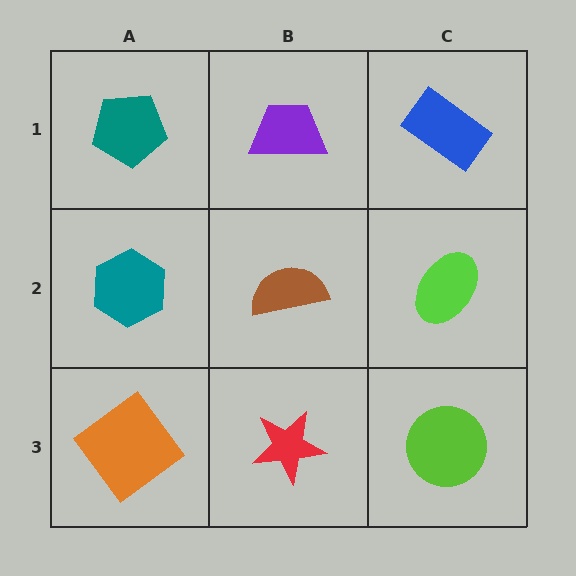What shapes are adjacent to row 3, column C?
A lime ellipse (row 2, column C), a red star (row 3, column B).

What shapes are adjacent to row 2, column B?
A purple trapezoid (row 1, column B), a red star (row 3, column B), a teal hexagon (row 2, column A), a lime ellipse (row 2, column C).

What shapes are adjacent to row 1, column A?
A teal hexagon (row 2, column A), a purple trapezoid (row 1, column B).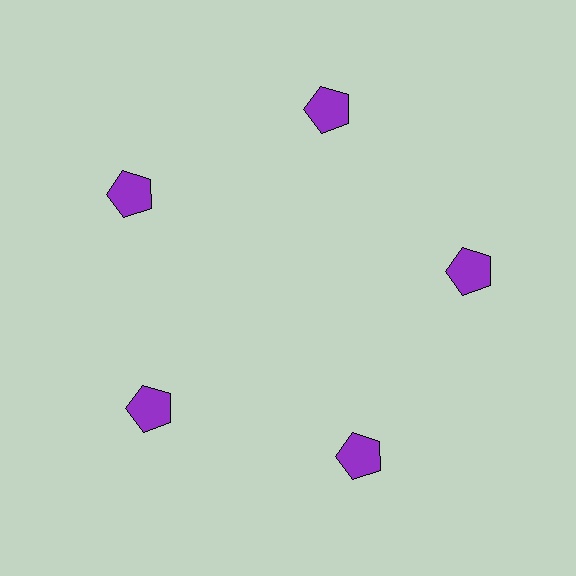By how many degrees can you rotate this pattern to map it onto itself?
The pattern maps onto itself every 72 degrees of rotation.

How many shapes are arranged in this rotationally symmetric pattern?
There are 5 shapes, arranged in 5 groups of 1.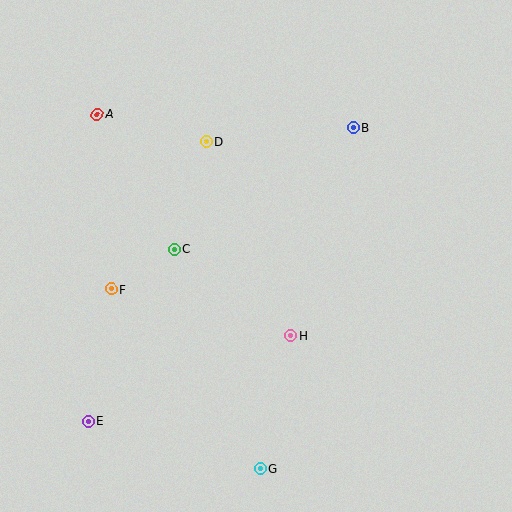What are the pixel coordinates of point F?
Point F is at (111, 289).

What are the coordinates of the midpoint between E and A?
The midpoint between E and A is at (93, 268).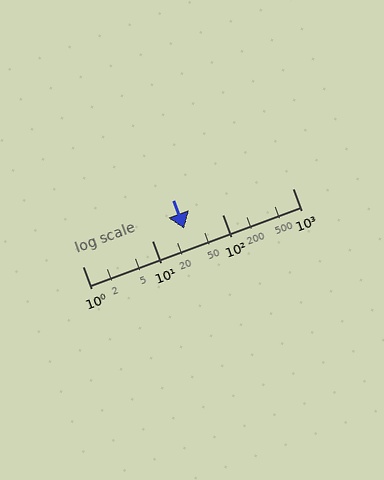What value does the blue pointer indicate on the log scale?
The pointer indicates approximately 28.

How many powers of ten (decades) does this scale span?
The scale spans 3 decades, from 1 to 1000.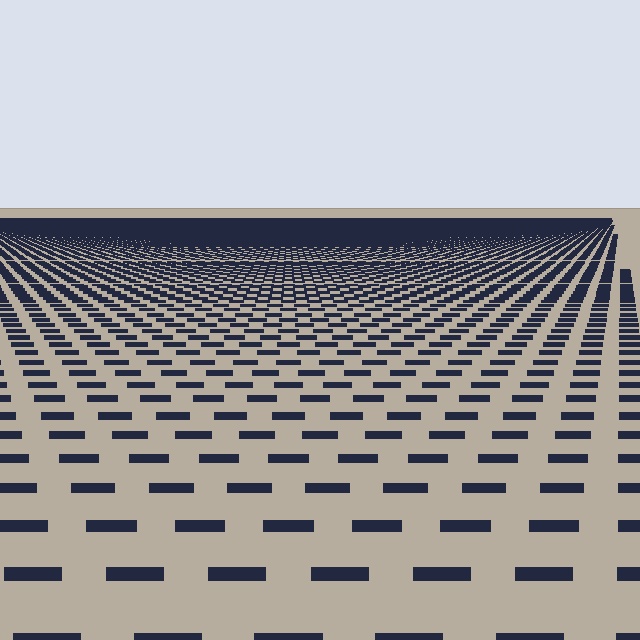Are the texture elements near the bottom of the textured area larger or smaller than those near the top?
Larger. Near the bottom, elements are closer to the viewer and appear at a bigger on-screen size.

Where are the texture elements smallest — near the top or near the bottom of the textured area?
Near the top.